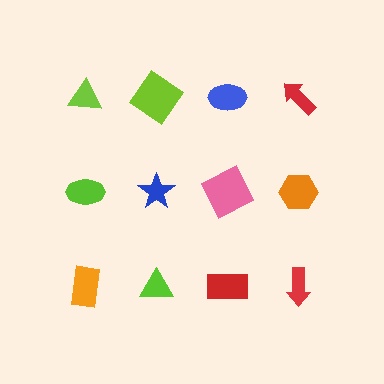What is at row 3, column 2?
A lime triangle.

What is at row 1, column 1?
A lime triangle.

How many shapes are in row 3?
4 shapes.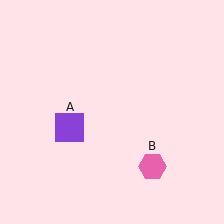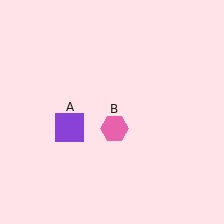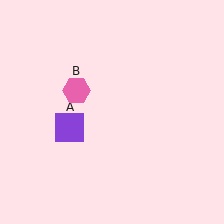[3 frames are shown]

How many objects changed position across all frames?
1 object changed position: pink hexagon (object B).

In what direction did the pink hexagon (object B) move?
The pink hexagon (object B) moved up and to the left.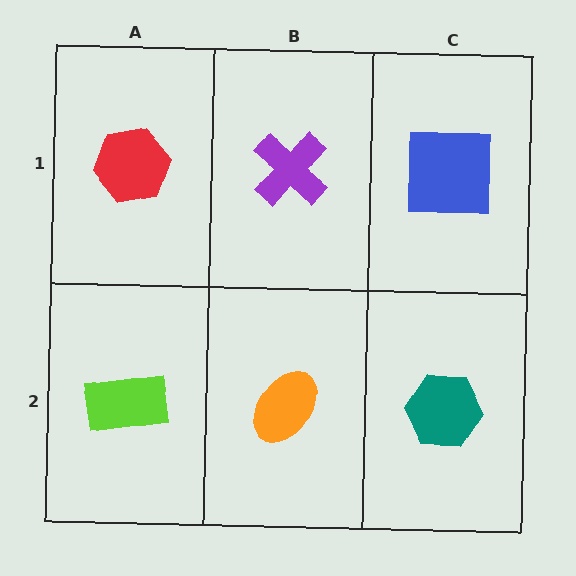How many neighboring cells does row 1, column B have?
3.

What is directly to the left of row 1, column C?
A purple cross.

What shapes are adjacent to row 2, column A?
A red hexagon (row 1, column A), an orange ellipse (row 2, column B).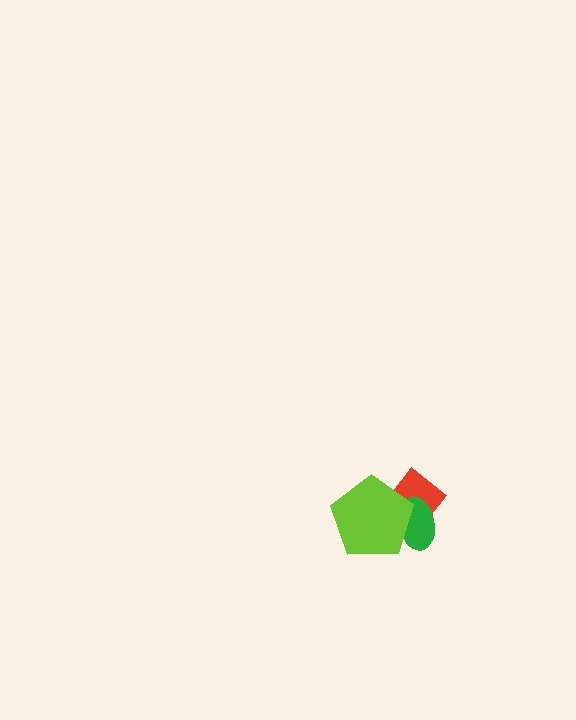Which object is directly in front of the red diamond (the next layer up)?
The green ellipse is directly in front of the red diamond.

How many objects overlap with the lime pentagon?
2 objects overlap with the lime pentagon.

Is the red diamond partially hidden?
Yes, it is partially covered by another shape.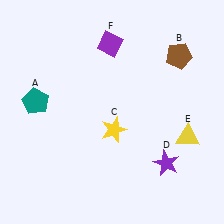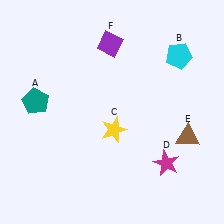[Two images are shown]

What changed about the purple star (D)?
In Image 1, D is purple. In Image 2, it changed to magenta.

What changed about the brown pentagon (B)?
In Image 1, B is brown. In Image 2, it changed to cyan.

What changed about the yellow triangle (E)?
In Image 1, E is yellow. In Image 2, it changed to brown.